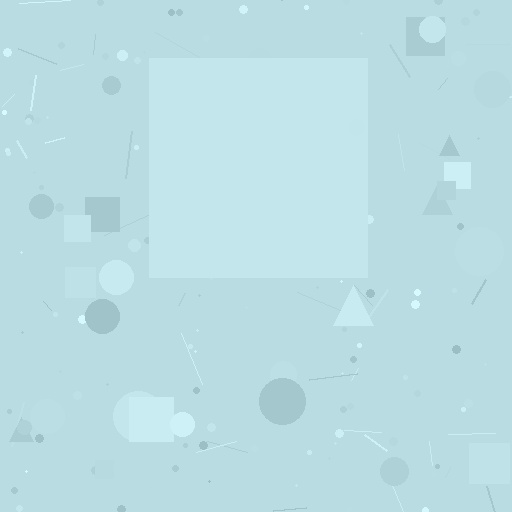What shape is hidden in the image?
A square is hidden in the image.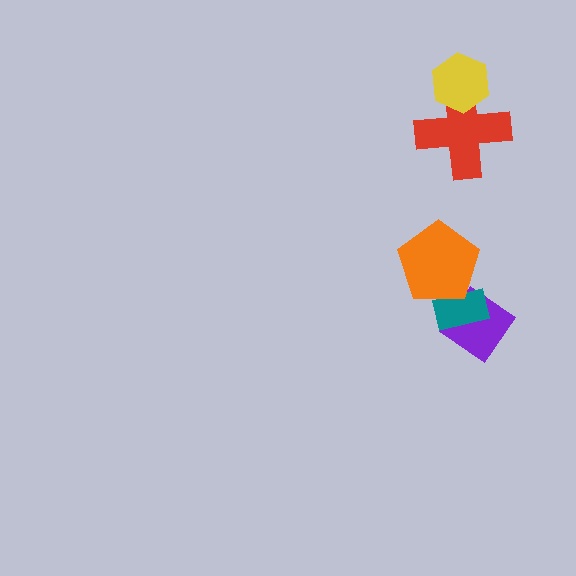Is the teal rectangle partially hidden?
Yes, it is partially covered by another shape.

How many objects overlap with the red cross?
1 object overlaps with the red cross.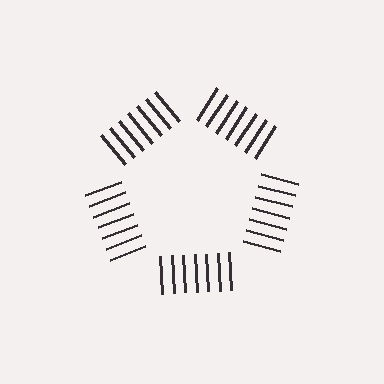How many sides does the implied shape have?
5 sides — the line-ends trace a pentagon.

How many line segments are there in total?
35 — 7 along each of the 5 edges.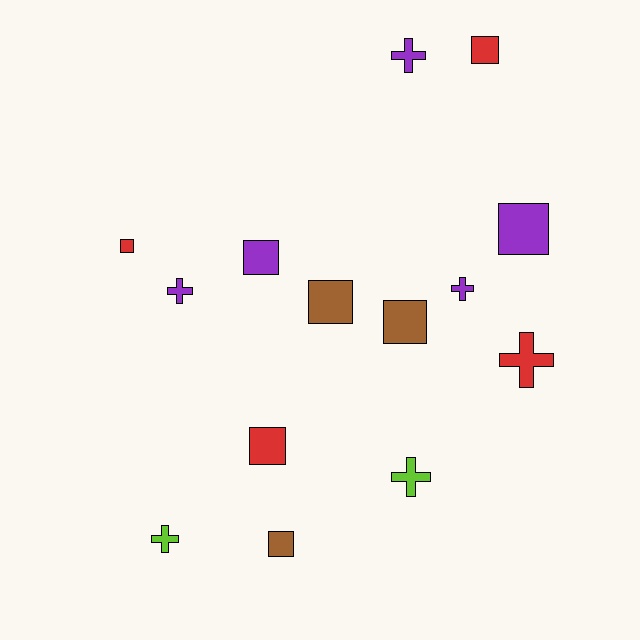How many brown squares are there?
There are 3 brown squares.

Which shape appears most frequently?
Square, with 8 objects.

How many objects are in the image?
There are 14 objects.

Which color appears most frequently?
Purple, with 5 objects.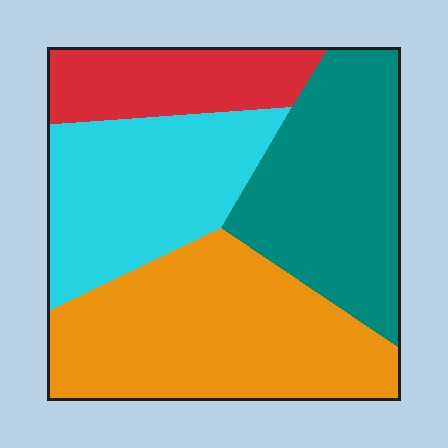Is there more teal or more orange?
Orange.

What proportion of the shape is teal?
Teal covers 27% of the shape.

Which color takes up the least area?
Red, at roughly 15%.